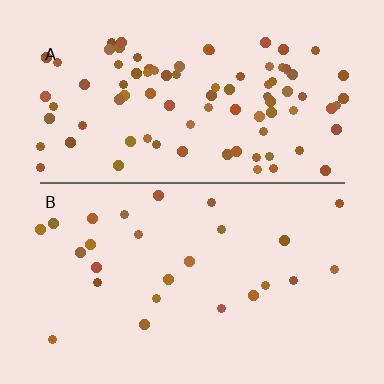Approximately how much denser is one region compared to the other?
Approximately 3.5× — region A over region B.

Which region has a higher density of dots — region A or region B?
A (the top).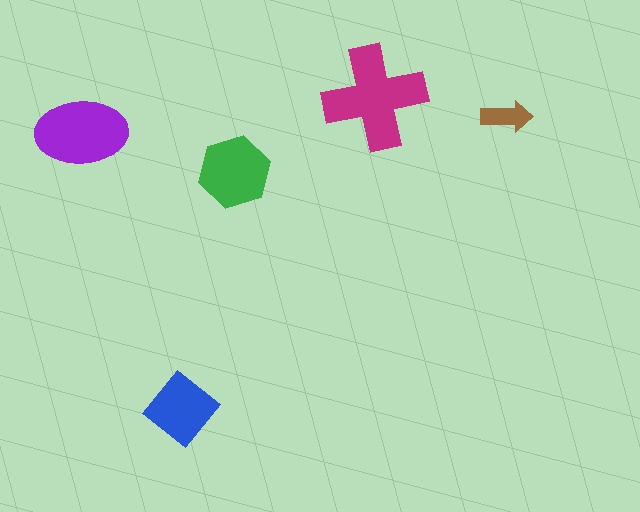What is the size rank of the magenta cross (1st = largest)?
1st.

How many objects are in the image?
There are 5 objects in the image.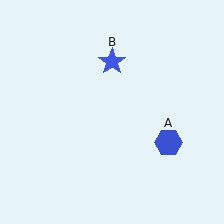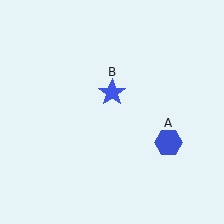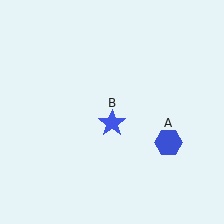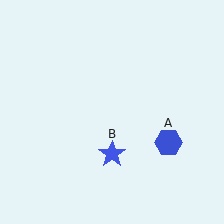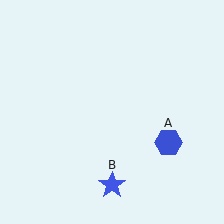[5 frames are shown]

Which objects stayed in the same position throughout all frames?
Blue hexagon (object A) remained stationary.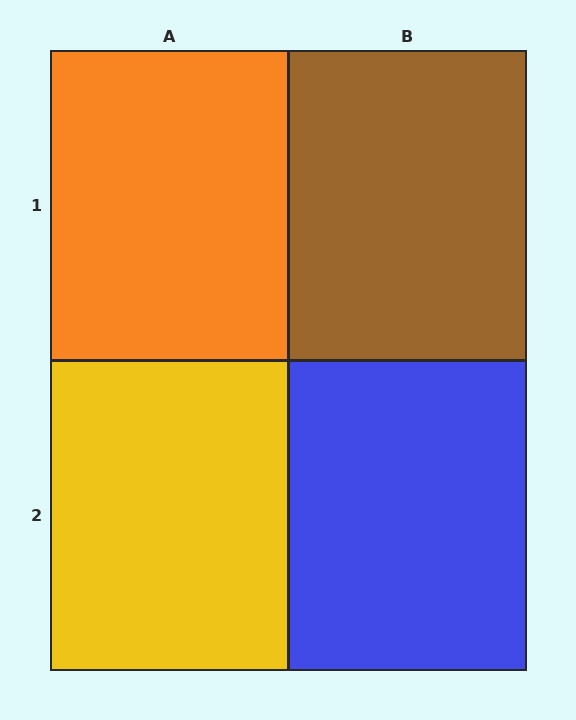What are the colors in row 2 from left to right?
Yellow, blue.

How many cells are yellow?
1 cell is yellow.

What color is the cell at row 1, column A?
Orange.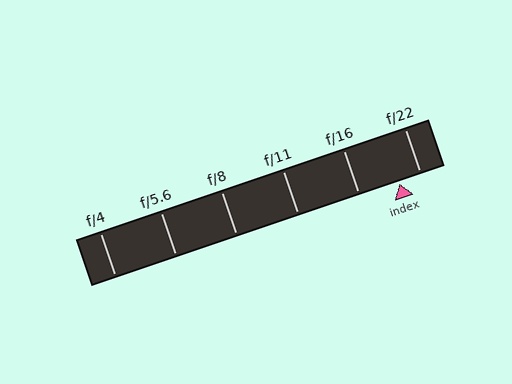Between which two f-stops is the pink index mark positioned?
The index mark is between f/16 and f/22.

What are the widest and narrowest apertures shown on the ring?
The widest aperture shown is f/4 and the narrowest is f/22.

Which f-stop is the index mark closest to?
The index mark is closest to f/22.